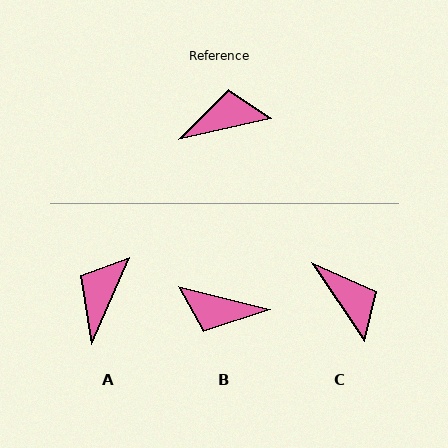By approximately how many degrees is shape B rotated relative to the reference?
Approximately 153 degrees counter-clockwise.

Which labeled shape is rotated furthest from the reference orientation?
B, about 153 degrees away.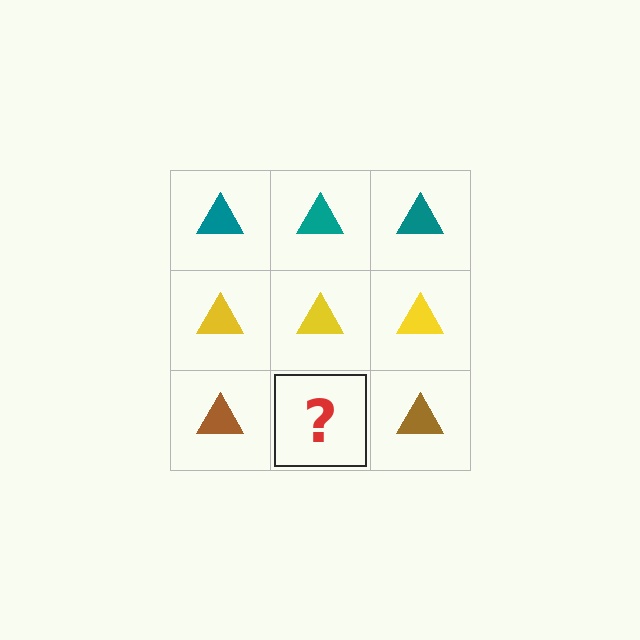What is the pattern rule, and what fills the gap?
The rule is that each row has a consistent color. The gap should be filled with a brown triangle.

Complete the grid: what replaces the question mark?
The question mark should be replaced with a brown triangle.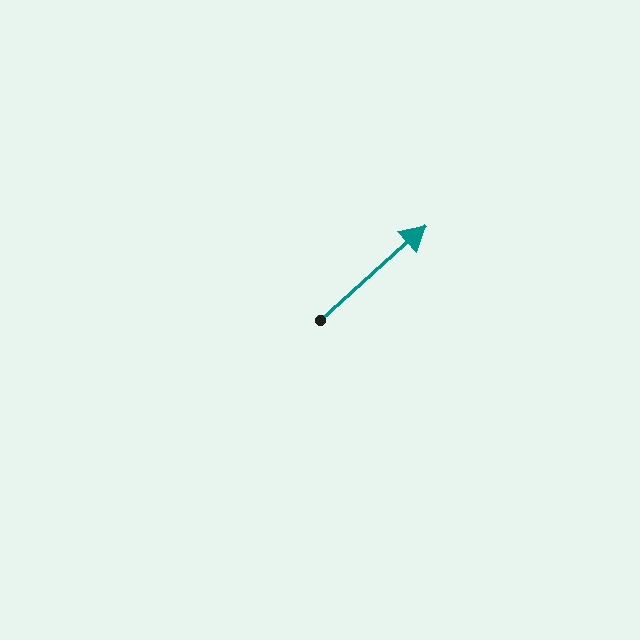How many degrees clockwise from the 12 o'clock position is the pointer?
Approximately 48 degrees.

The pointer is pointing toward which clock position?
Roughly 2 o'clock.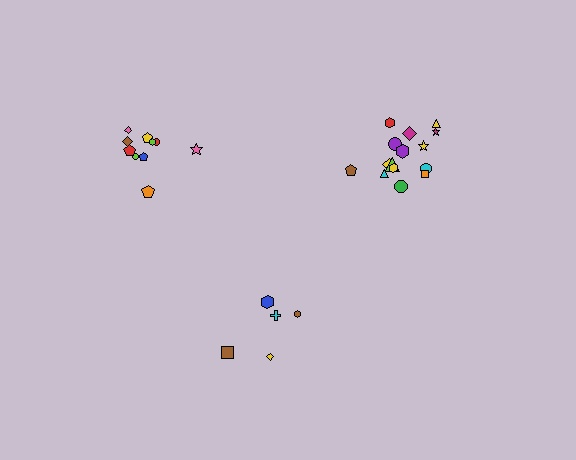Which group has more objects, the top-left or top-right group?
The top-right group.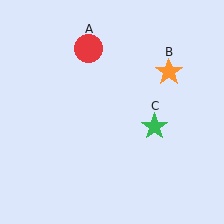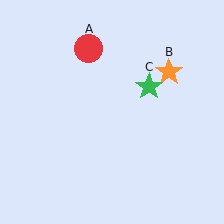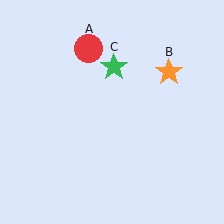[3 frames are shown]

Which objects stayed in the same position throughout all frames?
Red circle (object A) and orange star (object B) remained stationary.